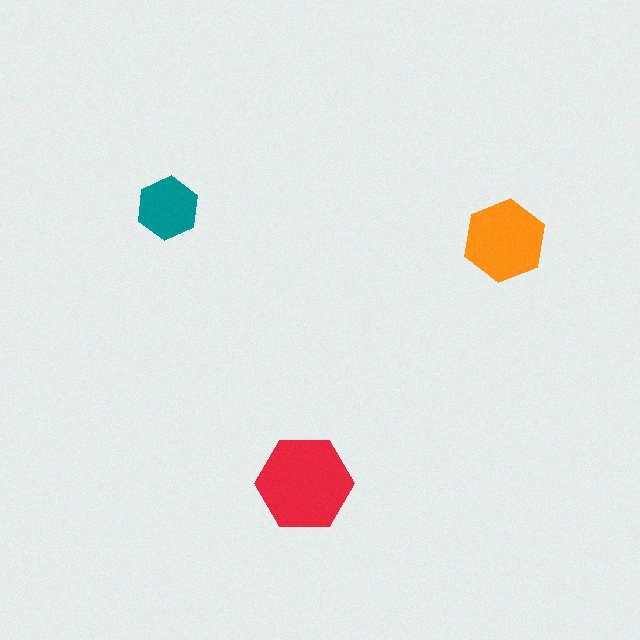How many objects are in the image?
There are 3 objects in the image.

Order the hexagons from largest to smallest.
the red one, the orange one, the teal one.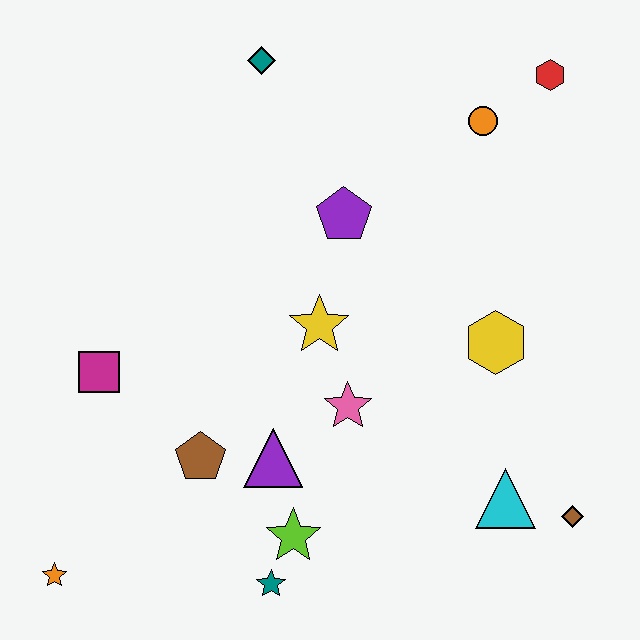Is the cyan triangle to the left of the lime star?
No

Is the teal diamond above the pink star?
Yes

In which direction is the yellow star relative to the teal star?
The yellow star is above the teal star.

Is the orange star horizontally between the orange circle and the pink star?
No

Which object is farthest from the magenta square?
The red hexagon is farthest from the magenta square.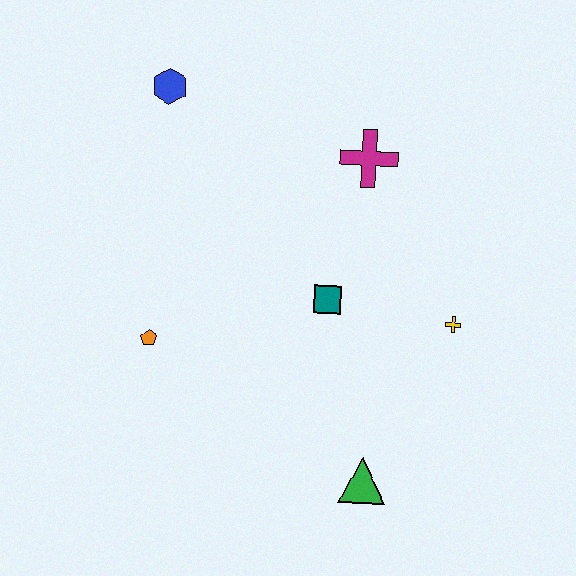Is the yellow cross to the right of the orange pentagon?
Yes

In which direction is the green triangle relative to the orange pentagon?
The green triangle is to the right of the orange pentagon.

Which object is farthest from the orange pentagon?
The yellow cross is farthest from the orange pentagon.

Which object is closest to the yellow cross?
The teal square is closest to the yellow cross.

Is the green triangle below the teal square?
Yes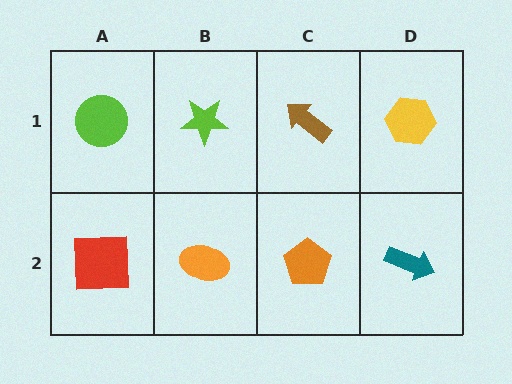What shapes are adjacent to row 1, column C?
An orange pentagon (row 2, column C), a lime star (row 1, column B), a yellow hexagon (row 1, column D).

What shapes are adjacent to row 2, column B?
A lime star (row 1, column B), a red square (row 2, column A), an orange pentagon (row 2, column C).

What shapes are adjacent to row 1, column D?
A teal arrow (row 2, column D), a brown arrow (row 1, column C).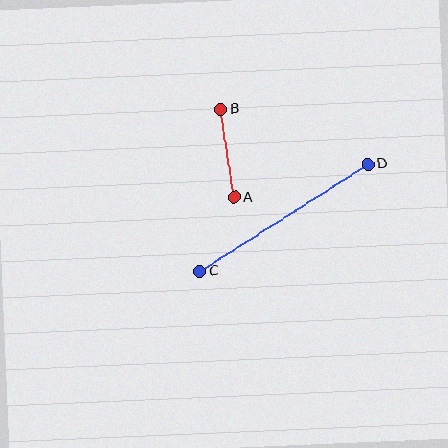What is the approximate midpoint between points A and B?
The midpoint is at approximately (227, 153) pixels.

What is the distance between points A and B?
The distance is approximately 89 pixels.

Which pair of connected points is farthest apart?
Points C and D are farthest apart.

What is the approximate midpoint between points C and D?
The midpoint is at approximately (284, 218) pixels.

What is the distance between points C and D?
The distance is approximately 200 pixels.